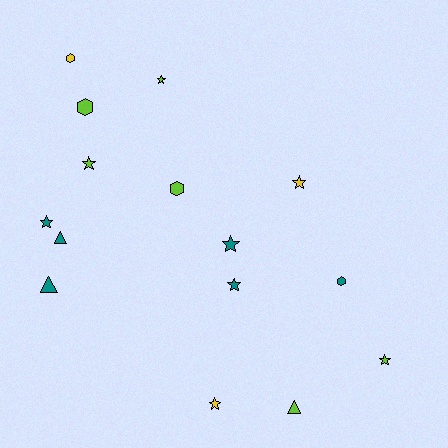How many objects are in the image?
There are 15 objects.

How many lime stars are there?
There are 3 lime stars.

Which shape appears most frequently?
Star, with 8 objects.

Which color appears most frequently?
Teal, with 6 objects.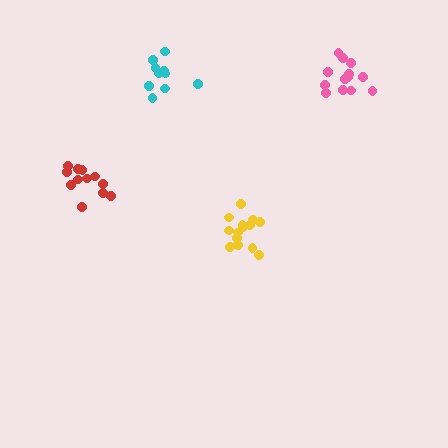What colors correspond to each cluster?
The clusters are colored: cyan, red, pink, yellow.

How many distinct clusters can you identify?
There are 4 distinct clusters.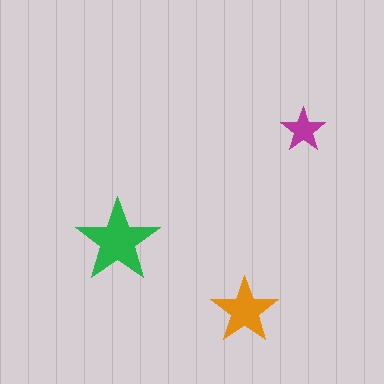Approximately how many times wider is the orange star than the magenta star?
About 1.5 times wider.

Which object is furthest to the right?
The magenta star is rightmost.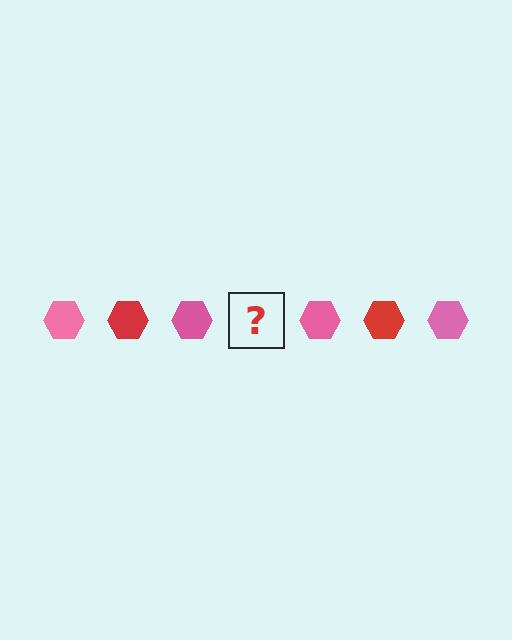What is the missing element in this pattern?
The missing element is a red hexagon.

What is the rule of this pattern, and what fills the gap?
The rule is that the pattern cycles through pink, red hexagons. The gap should be filled with a red hexagon.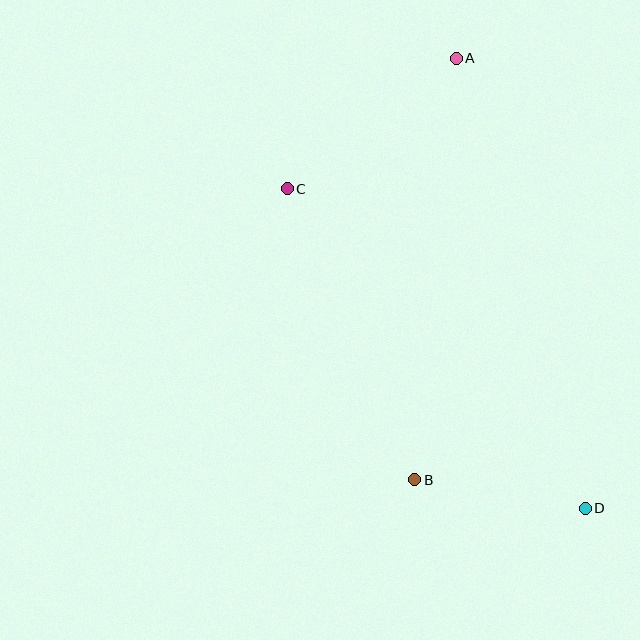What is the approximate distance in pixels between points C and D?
The distance between C and D is approximately 437 pixels.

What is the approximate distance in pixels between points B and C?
The distance between B and C is approximately 318 pixels.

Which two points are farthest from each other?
Points A and D are farthest from each other.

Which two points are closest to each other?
Points B and D are closest to each other.